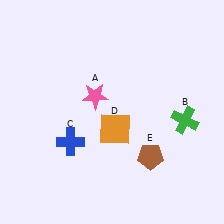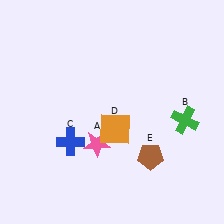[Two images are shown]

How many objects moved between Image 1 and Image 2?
1 object moved between the two images.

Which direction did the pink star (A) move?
The pink star (A) moved down.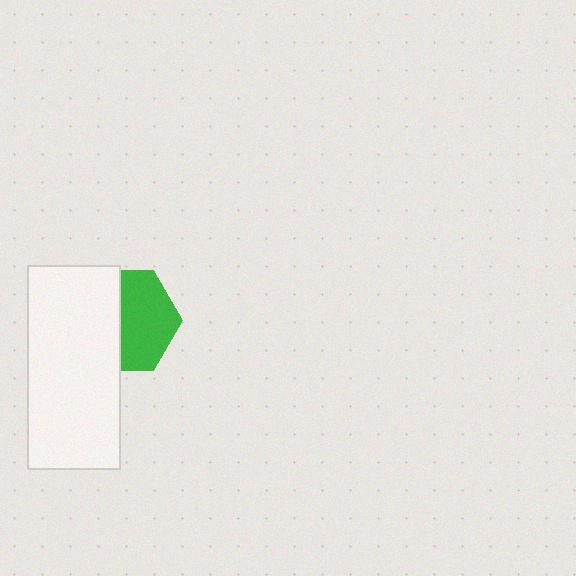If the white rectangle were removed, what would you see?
You would see the complete green hexagon.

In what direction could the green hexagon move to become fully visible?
The green hexagon could move right. That would shift it out from behind the white rectangle entirely.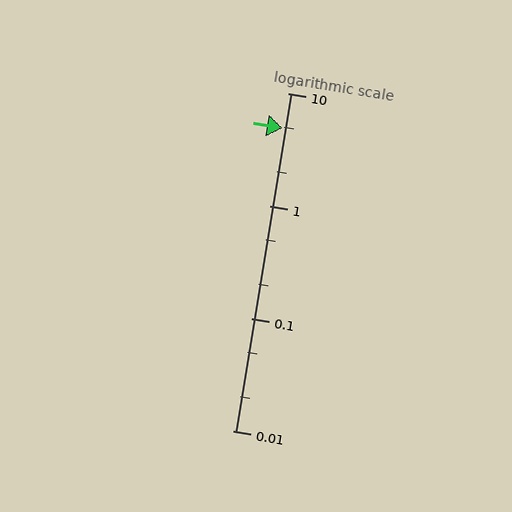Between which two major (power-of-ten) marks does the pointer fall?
The pointer is between 1 and 10.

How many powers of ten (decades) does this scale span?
The scale spans 3 decades, from 0.01 to 10.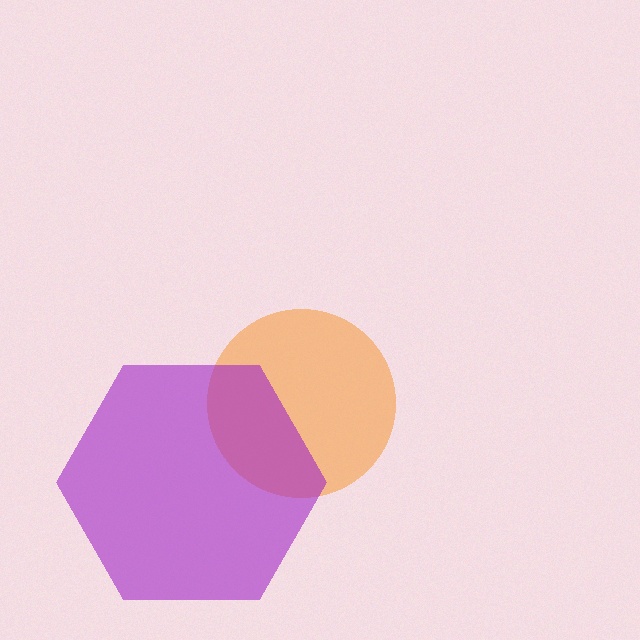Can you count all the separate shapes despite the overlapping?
Yes, there are 2 separate shapes.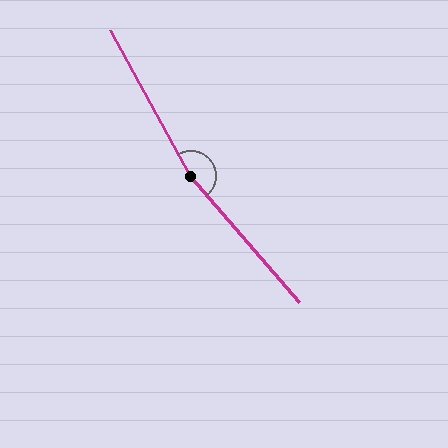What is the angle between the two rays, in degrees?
Approximately 168 degrees.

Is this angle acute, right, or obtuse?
It is obtuse.